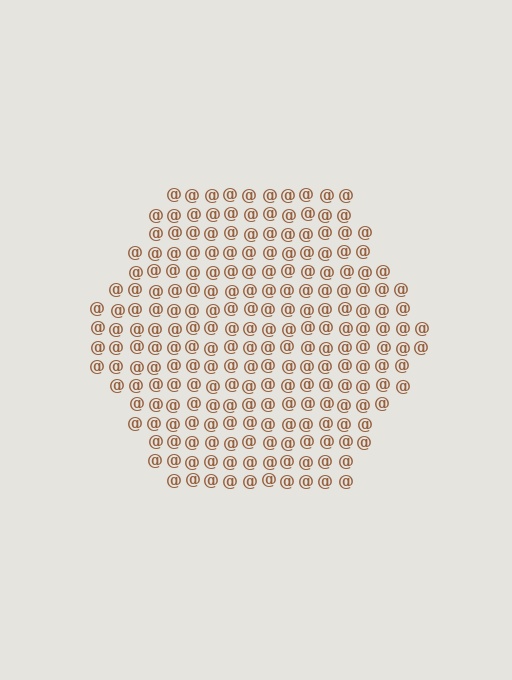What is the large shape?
The large shape is a hexagon.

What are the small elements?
The small elements are at signs.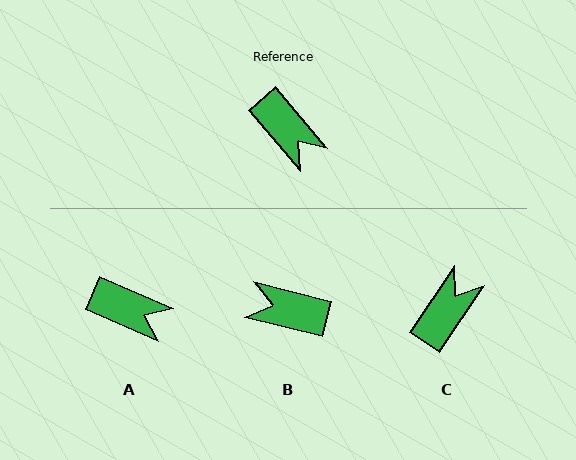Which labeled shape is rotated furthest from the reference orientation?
B, about 144 degrees away.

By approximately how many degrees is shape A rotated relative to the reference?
Approximately 26 degrees counter-clockwise.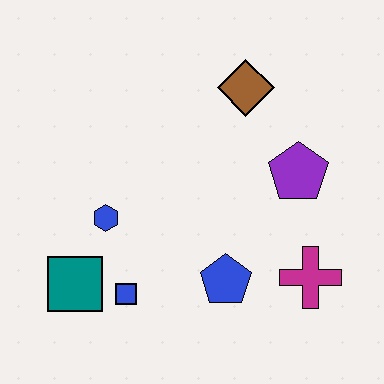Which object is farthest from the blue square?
The brown diamond is farthest from the blue square.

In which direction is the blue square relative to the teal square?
The blue square is to the right of the teal square.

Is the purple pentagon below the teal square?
No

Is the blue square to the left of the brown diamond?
Yes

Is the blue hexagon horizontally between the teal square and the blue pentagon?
Yes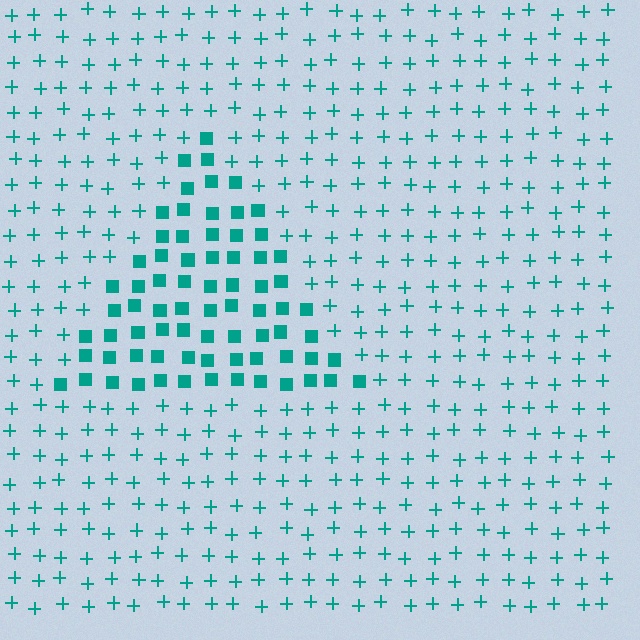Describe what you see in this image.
The image is filled with small teal elements arranged in a uniform grid. A triangle-shaped region contains squares, while the surrounding area contains plus signs. The boundary is defined purely by the change in element shape.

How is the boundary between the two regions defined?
The boundary is defined by a change in element shape: squares inside vs. plus signs outside. All elements share the same color and spacing.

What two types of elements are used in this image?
The image uses squares inside the triangle region and plus signs outside it.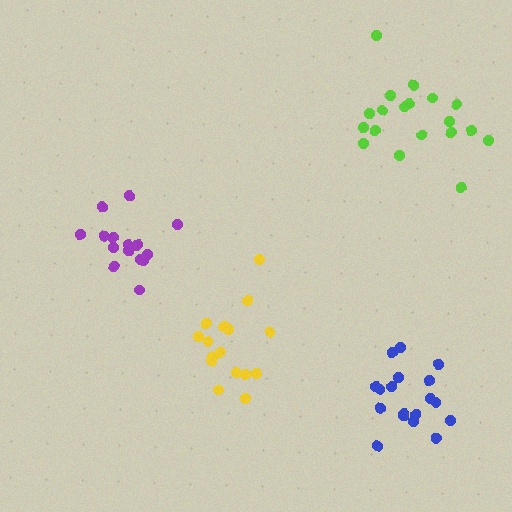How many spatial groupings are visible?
There are 4 spatial groupings.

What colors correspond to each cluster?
The clusters are colored: yellow, lime, purple, blue.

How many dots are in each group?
Group 1: 16 dots, Group 2: 19 dots, Group 3: 16 dots, Group 4: 18 dots (69 total).